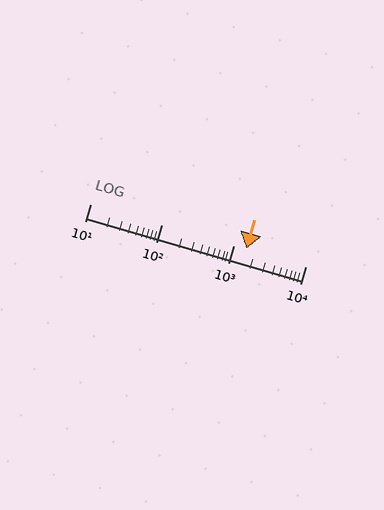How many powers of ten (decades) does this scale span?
The scale spans 3 decades, from 10 to 10000.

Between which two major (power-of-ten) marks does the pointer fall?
The pointer is between 1000 and 10000.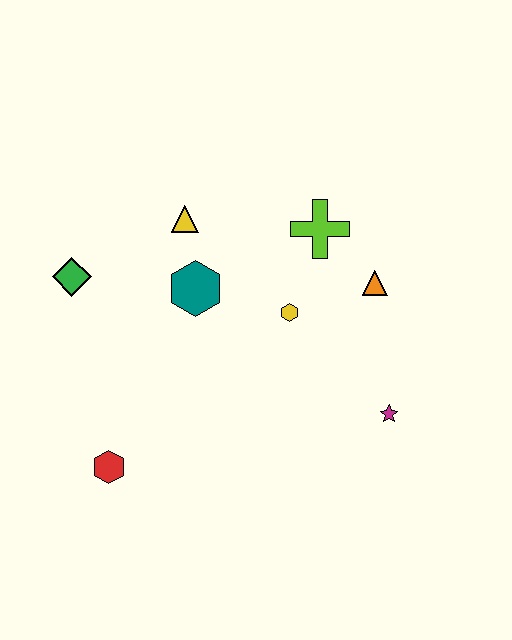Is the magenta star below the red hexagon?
No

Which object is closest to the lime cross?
The orange triangle is closest to the lime cross.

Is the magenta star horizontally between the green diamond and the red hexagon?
No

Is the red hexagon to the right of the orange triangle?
No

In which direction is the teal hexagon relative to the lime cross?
The teal hexagon is to the left of the lime cross.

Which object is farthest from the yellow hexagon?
The red hexagon is farthest from the yellow hexagon.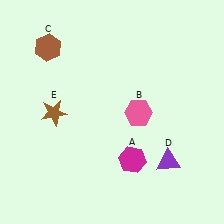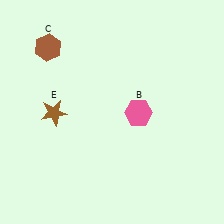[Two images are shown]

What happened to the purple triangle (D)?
The purple triangle (D) was removed in Image 2. It was in the bottom-right area of Image 1.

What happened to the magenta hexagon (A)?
The magenta hexagon (A) was removed in Image 2. It was in the bottom-right area of Image 1.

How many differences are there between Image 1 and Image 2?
There are 2 differences between the two images.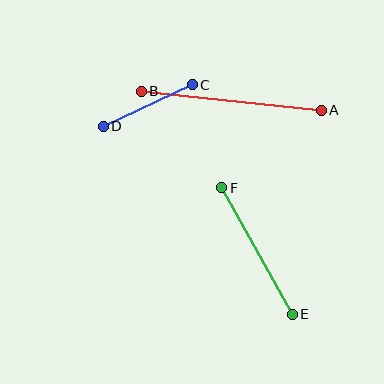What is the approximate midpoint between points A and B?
The midpoint is at approximately (231, 101) pixels.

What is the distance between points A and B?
The distance is approximately 181 pixels.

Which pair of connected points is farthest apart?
Points A and B are farthest apart.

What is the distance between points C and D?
The distance is approximately 98 pixels.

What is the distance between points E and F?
The distance is approximately 145 pixels.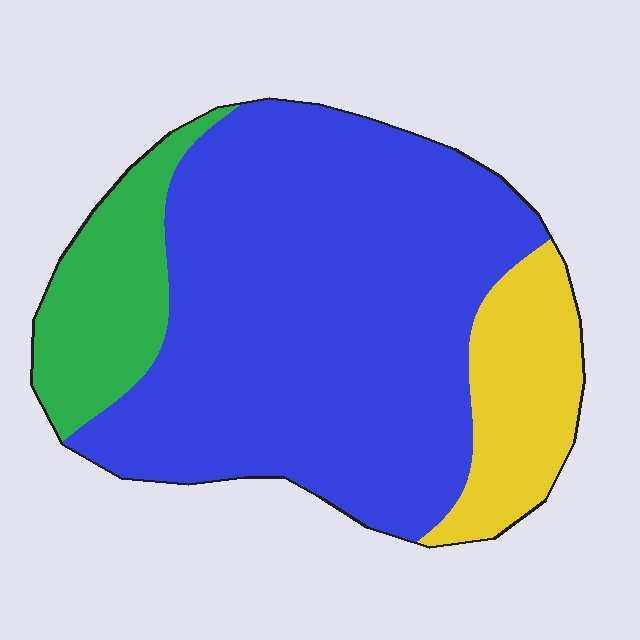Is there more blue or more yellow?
Blue.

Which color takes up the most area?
Blue, at roughly 70%.